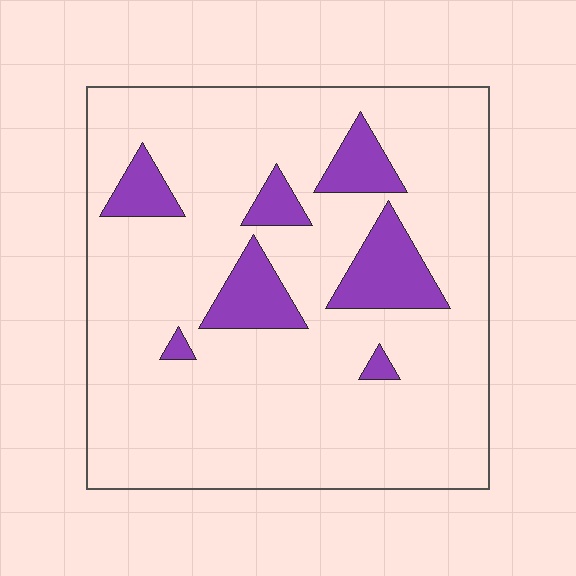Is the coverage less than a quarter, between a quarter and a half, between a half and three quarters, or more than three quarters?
Less than a quarter.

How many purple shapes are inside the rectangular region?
7.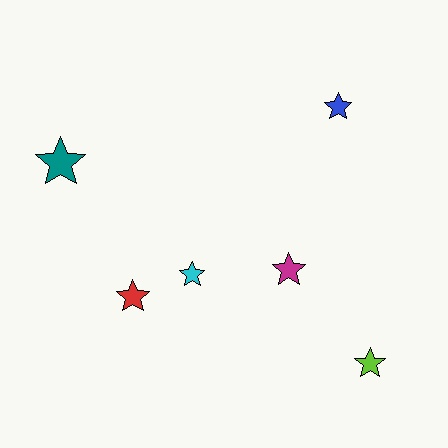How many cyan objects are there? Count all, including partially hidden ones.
There is 1 cyan object.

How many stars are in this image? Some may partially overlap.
There are 6 stars.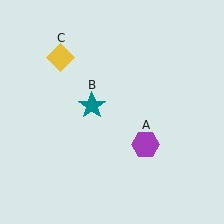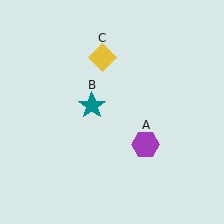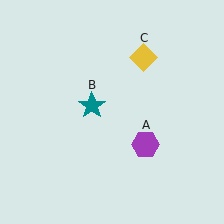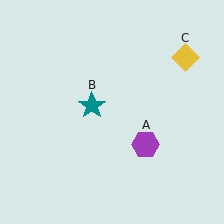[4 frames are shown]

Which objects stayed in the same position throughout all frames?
Purple hexagon (object A) and teal star (object B) remained stationary.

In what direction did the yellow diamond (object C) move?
The yellow diamond (object C) moved right.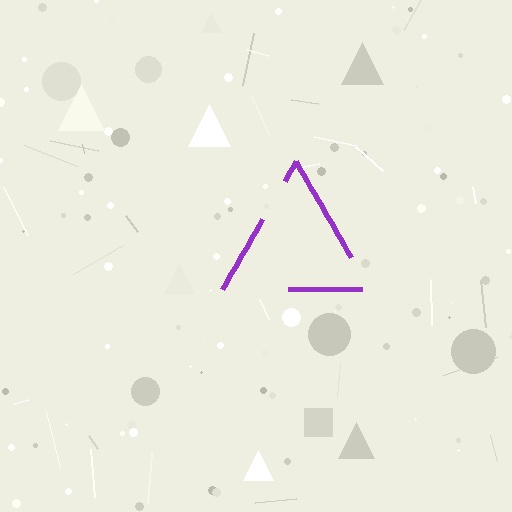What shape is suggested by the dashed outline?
The dashed outline suggests a triangle.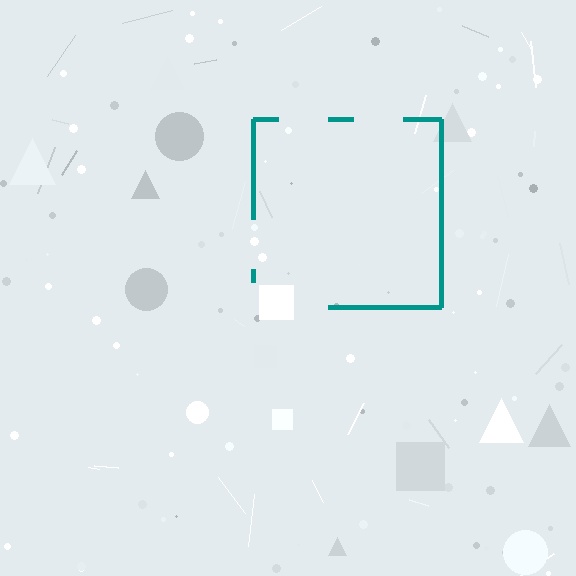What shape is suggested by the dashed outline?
The dashed outline suggests a square.